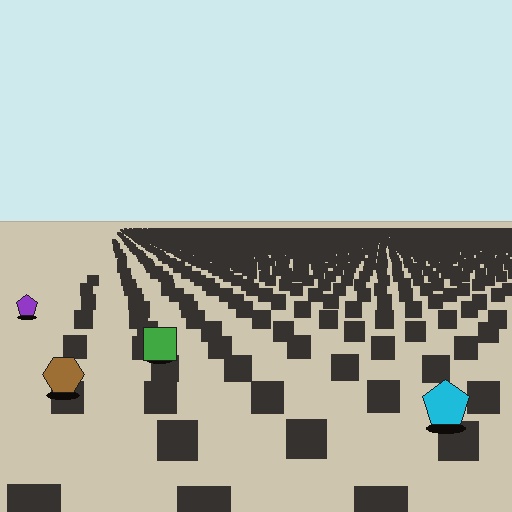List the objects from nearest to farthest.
From nearest to farthest: the cyan pentagon, the brown hexagon, the green square, the purple pentagon.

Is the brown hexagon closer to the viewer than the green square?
Yes. The brown hexagon is closer — you can tell from the texture gradient: the ground texture is coarser near it.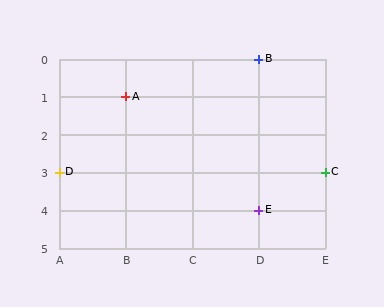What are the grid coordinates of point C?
Point C is at grid coordinates (E, 3).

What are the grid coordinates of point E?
Point E is at grid coordinates (D, 4).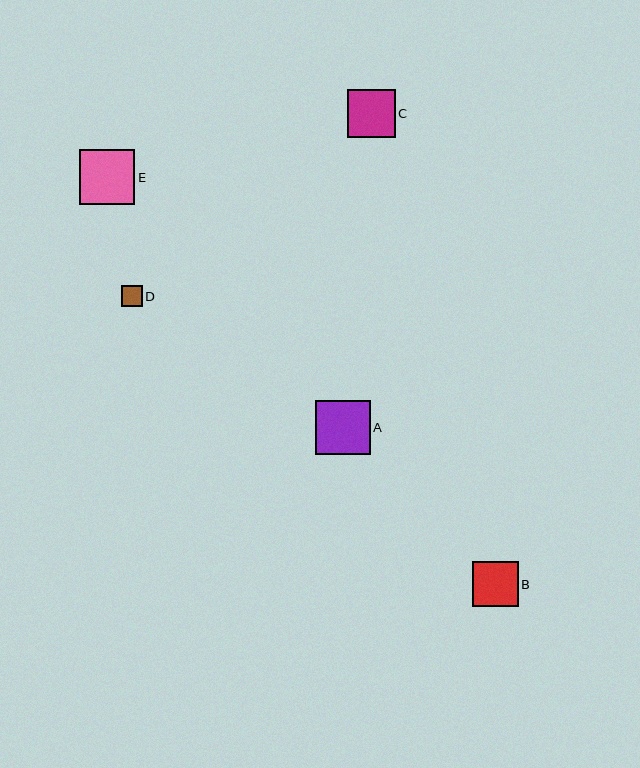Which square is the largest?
Square E is the largest with a size of approximately 55 pixels.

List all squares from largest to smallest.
From largest to smallest: E, A, C, B, D.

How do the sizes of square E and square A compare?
Square E and square A are approximately the same size.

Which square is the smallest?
Square D is the smallest with a size of approximately 21 pixels.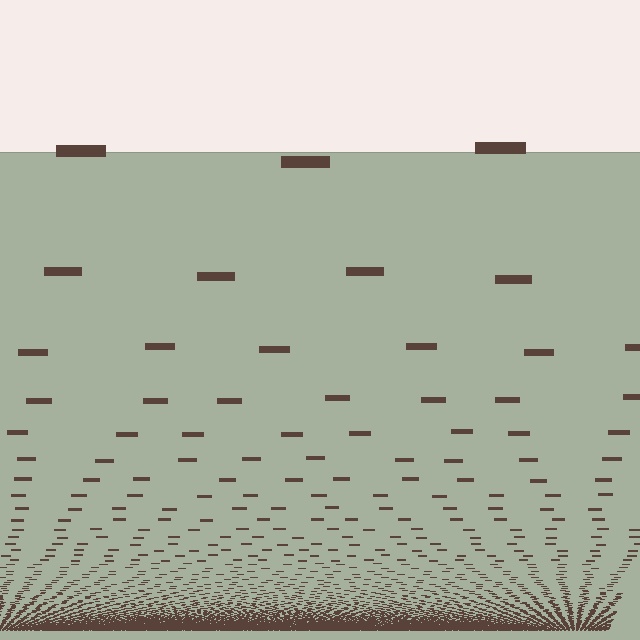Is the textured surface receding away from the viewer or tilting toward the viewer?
The surface appears to tilt toward the viewer. Texture elements get larger and sparser toward the top.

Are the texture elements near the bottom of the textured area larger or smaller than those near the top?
Smaller. The gradient is inverted — elements near the bottom are smaller and denser.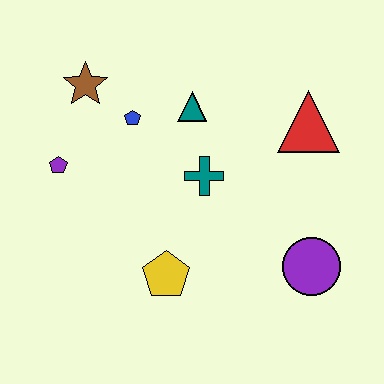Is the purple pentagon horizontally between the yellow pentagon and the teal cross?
No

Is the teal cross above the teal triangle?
No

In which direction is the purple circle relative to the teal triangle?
The purple circle is below the teal triangle.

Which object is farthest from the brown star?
The purple circle is farthest from the brown star.